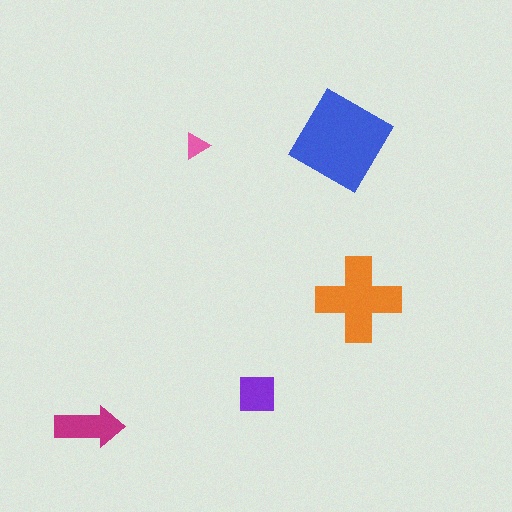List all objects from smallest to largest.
The pink triangle, the purple square, the magenta arrow, the orange cross, the blue diamond.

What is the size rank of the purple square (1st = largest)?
4th.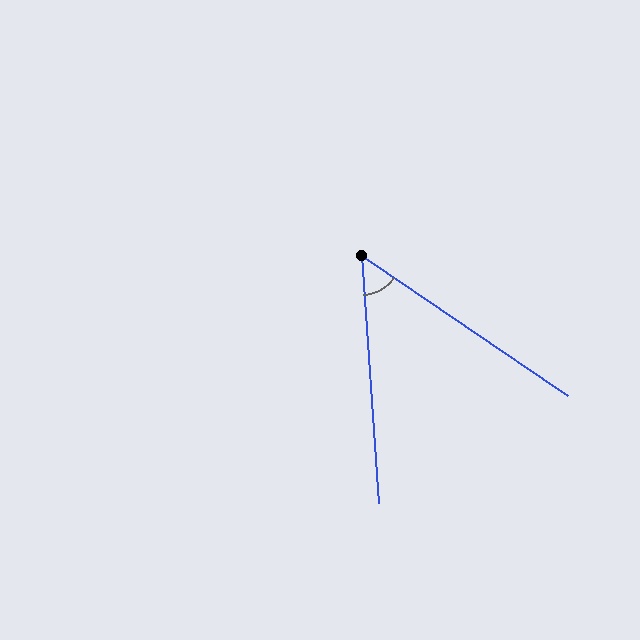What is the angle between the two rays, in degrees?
Approximately 52 degrees.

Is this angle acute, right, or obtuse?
It is acute.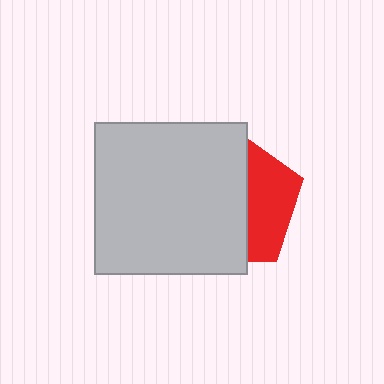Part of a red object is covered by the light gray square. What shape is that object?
It is a pentagon.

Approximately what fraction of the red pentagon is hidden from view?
Roughly 64% of the red pentagon is hidden behind the light gray square.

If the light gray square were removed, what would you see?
You would see the complete red pentagon.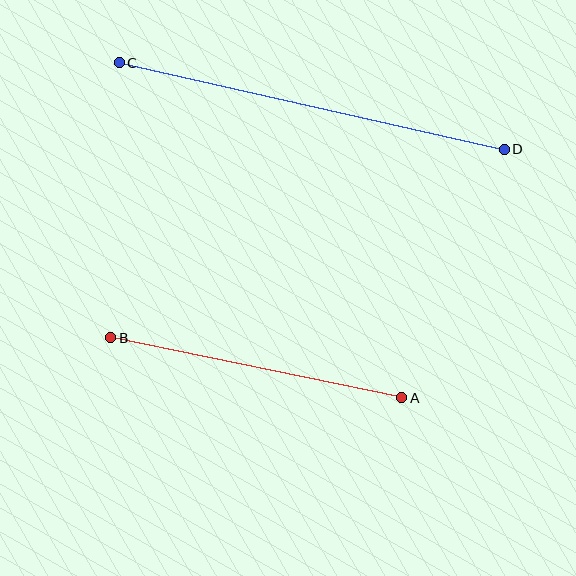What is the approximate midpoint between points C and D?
The midpoint is at approximately (312, 106) pixels.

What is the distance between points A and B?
The distance is approximately 297 pixels.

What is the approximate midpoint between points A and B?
The midpoint is at approximately (256, 368) pixels.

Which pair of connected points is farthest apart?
Points C and D are farthest apart.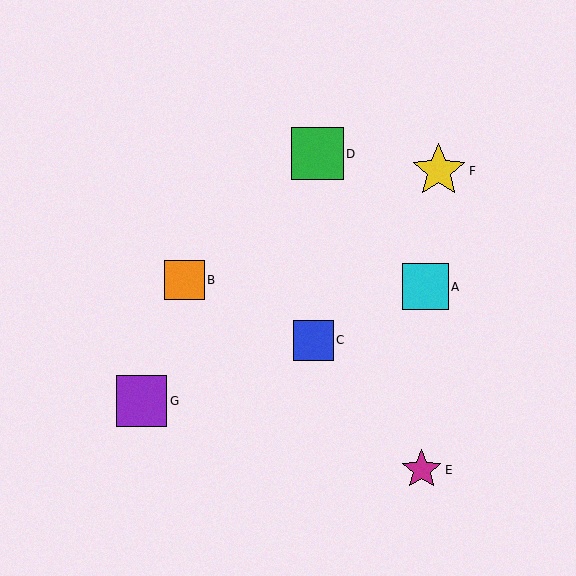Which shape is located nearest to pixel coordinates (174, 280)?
The orange square (labeled B) at (184, 280) is nearest to that location.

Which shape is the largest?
The yellow star (labeled F) is the largest.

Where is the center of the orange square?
The center of the orange square is at (184, 280).